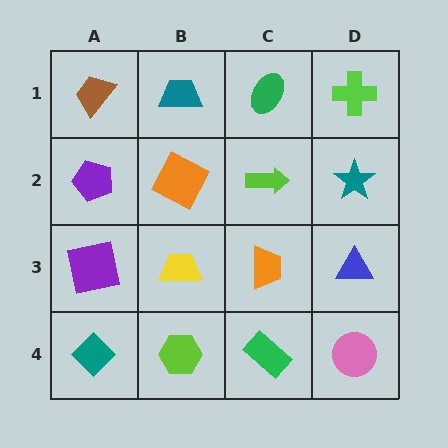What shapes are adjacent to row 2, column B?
A teal trapezoid (row 1, column B), a yellow trapezoid (row 3, column B), a purple pentagon (row 2, column A), a lime arrow (row 2, column C).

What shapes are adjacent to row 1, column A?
A purple pentagon (row 2, column A), a teal trapezoid (row 1, column B).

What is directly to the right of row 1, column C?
A lime cross.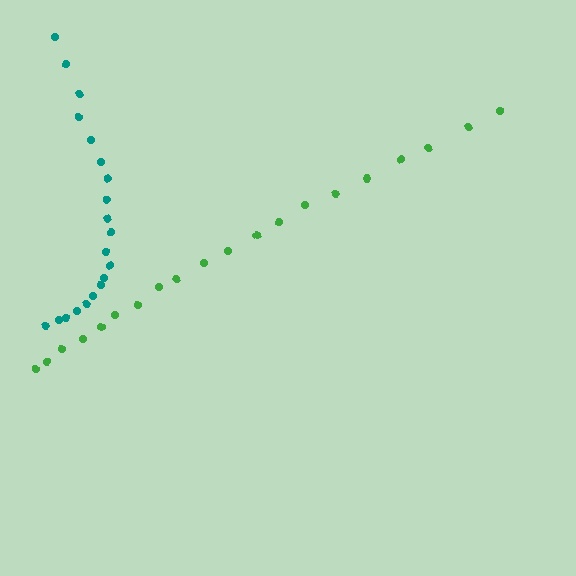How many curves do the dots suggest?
There are 2 distinct paths.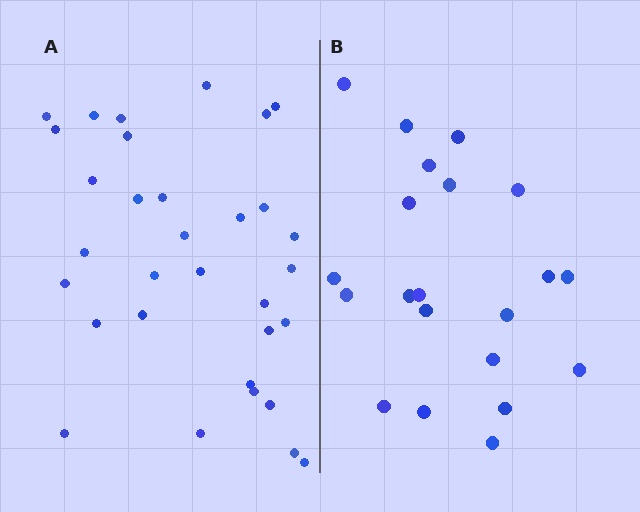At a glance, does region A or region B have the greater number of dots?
Region A (the left region) has more dots.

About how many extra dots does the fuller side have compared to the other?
Region A has roughly 12 or so more dots than region B.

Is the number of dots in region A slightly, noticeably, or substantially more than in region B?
Region A has substantially more. The ratio is roughly 1.5 to 1.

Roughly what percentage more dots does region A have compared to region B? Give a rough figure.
About 50% more.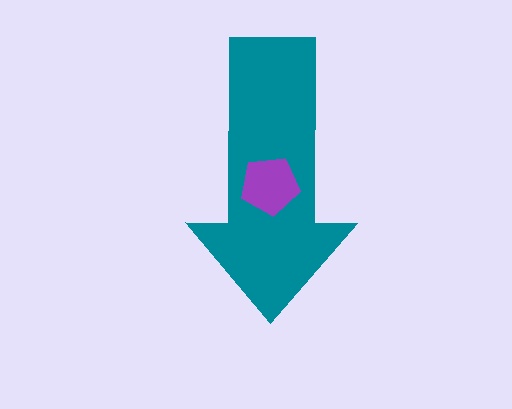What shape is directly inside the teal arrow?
The purple pentagon.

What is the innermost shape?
The purple pentagon.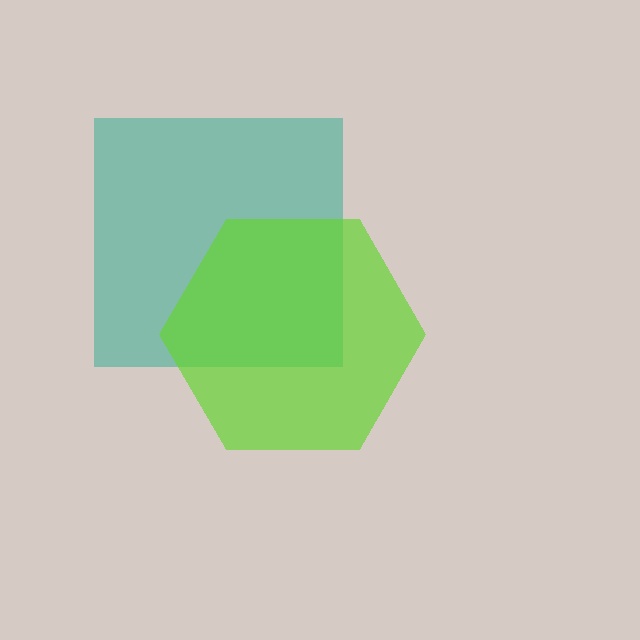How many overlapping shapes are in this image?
There are 2 overlapping shapes in the image.